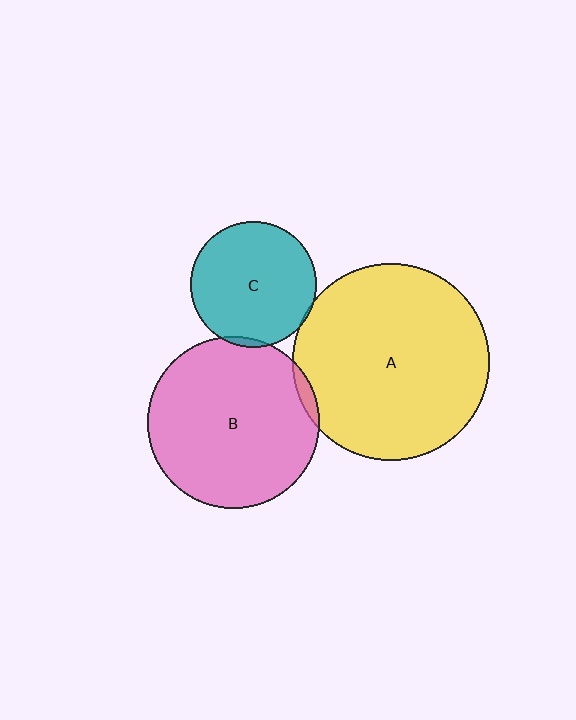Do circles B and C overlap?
Yes.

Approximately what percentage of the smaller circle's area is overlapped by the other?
Approximately 5%.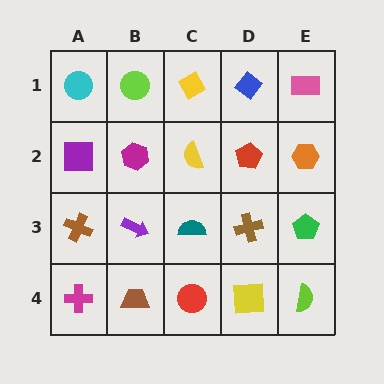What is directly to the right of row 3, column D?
A green pentagon.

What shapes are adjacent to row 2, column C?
A yellow diamond (row 1, column C), a teal semicircle (row 3, column C), a magenta hexagon (row 2, column B), a red pentagon (row 2, column D).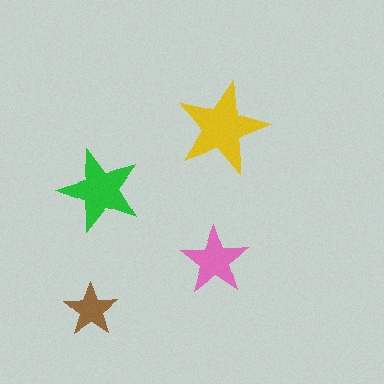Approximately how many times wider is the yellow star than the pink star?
About 1.5 times wider.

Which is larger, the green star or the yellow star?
The yellow one.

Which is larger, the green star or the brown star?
The green one.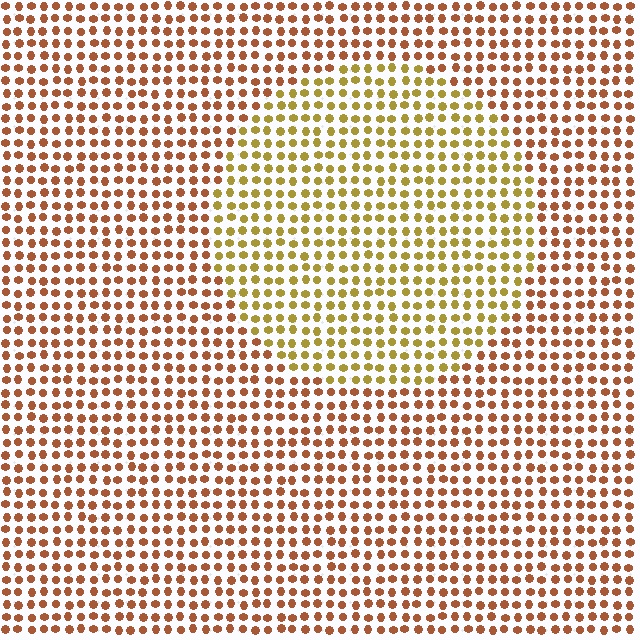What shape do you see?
I see a circle.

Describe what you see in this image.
The image is filled with small brown elements in a uniform arrangement. A circle-shaped region is visible where the elements are tinted to a slightly different hue, forming a subtle color boundary.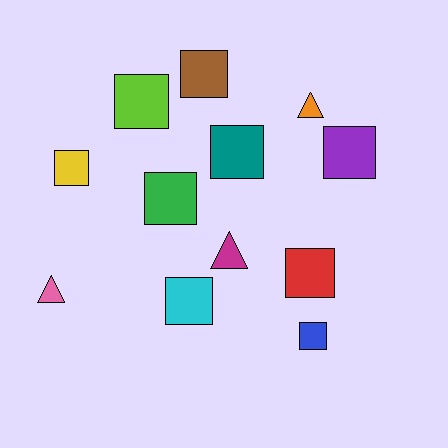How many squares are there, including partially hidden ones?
There are 9 squares.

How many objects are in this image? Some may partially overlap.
There are 12 objects.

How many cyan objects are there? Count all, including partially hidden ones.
There is 1 cyan object.